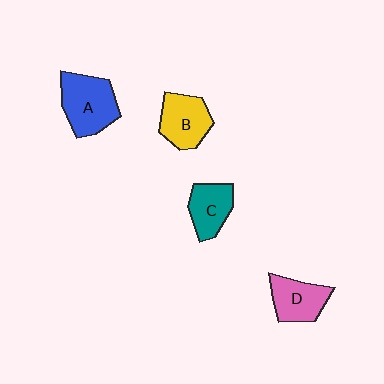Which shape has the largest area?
Shape A (blue).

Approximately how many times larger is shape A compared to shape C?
Approximately 1.5 times.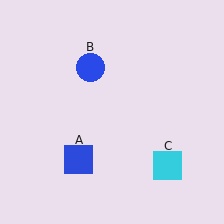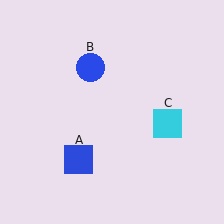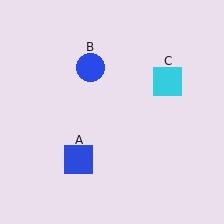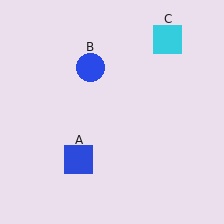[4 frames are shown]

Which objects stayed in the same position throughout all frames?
Blue square (object A) and blue circle (object B) remained stationary.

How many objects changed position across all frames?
1 object changed position: cyan square (object C).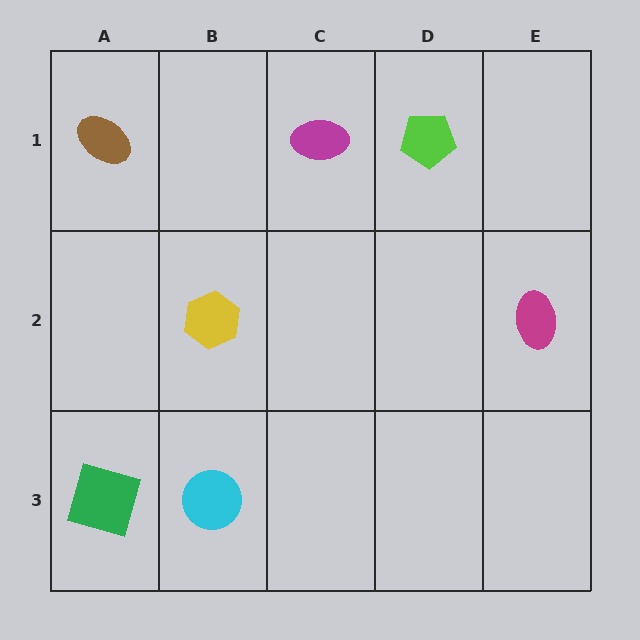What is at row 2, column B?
A yellow hexagon.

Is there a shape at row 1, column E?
No, that cell is empty.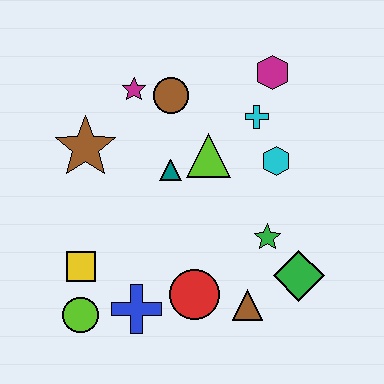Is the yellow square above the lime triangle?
No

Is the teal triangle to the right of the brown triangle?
No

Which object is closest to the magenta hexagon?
The cyan cross is closest to the magenta hexagon.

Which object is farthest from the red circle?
The magenta hexagon is farthest from the red circle.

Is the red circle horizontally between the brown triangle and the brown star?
Yes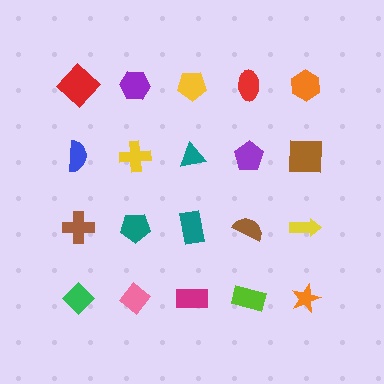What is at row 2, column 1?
A blue semicircle.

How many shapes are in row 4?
5 shapes.